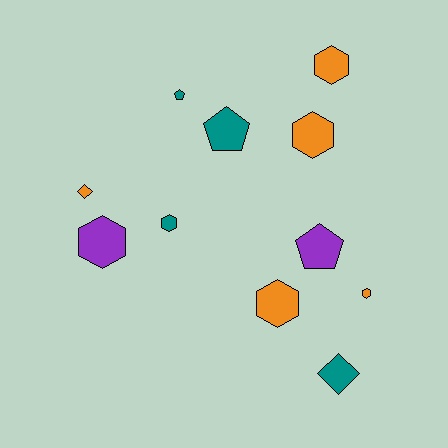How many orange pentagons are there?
There are no orange pentagons.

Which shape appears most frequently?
Hexagon, with 6 objects.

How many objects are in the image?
There are 11 objects.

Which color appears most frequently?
Orange, with 5 objects.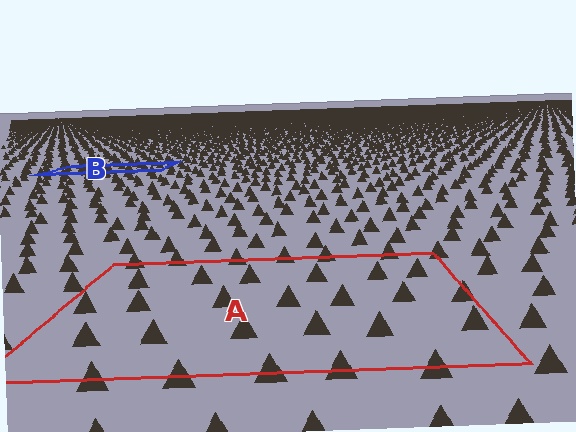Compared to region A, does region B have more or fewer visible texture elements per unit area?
Region B has more texture elements per unit area — they are packed more densely because it is farther away.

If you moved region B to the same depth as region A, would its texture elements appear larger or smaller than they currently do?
They would appear larger. At a closer depth, the same texture elements are projected at a bigger on-screen size.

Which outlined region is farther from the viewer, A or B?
Region B is farther from the viewer — the texture elements inside it appear smaller and more densely packed.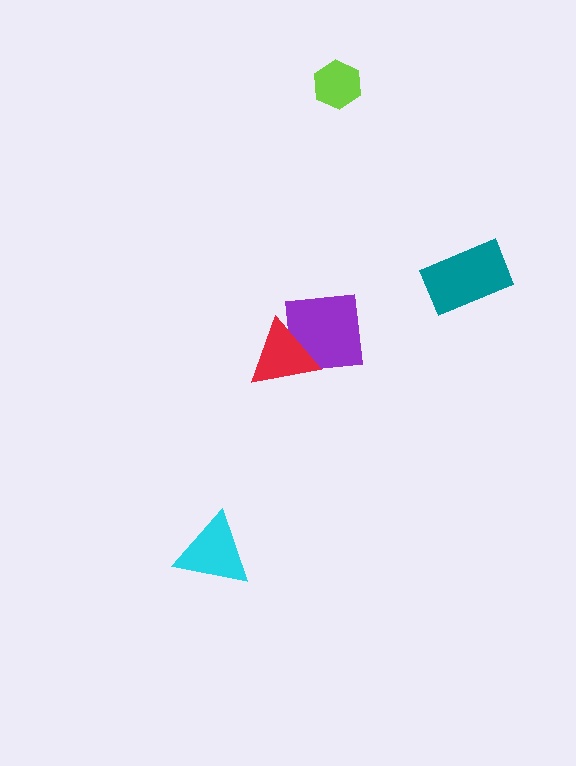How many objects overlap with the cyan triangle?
0 objects overlap with the cyan triangle.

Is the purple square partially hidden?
Yes, it is partially covered by another shape.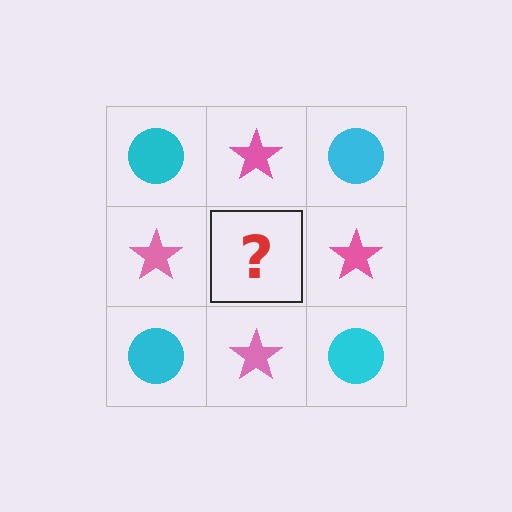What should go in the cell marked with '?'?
The missing cell should contain a cyan circle.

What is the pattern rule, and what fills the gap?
The rule is that it alternates cyan circle and pink star in a checkerboard pattern. The gap should be filled with a cyan circle.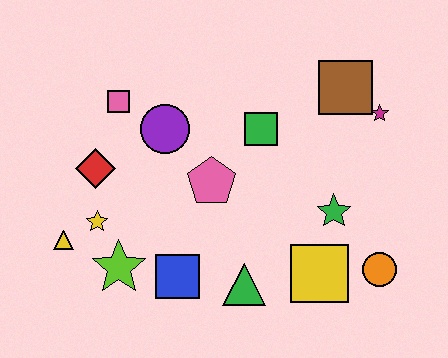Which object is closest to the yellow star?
The yellow triangle is closest to the yellow star.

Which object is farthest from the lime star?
The magenta star is farthest from the lime star.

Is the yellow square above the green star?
No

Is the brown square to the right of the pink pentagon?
Yes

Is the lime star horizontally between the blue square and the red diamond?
Yes